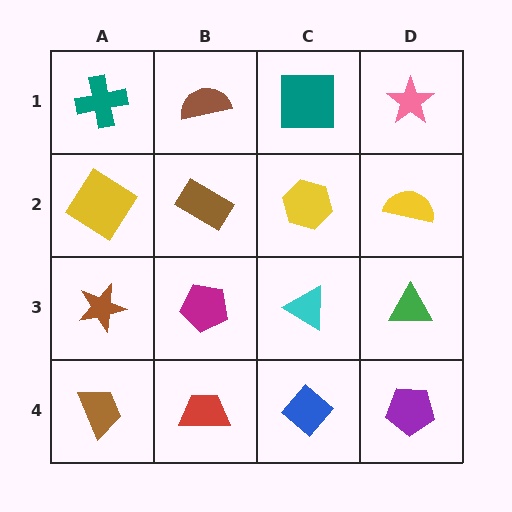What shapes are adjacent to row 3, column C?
A yellow hexagon (row 2, column C), a blue diamond (row 4, column C), a magenta pentagon (row 3, column B), a green triangle (row 3, column D).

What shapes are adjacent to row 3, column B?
A brown rectangle (row 2, column B), a red trapezoid (row 4, column B), a brown star (row 3, column A), a cyan triangle (row 3, column C).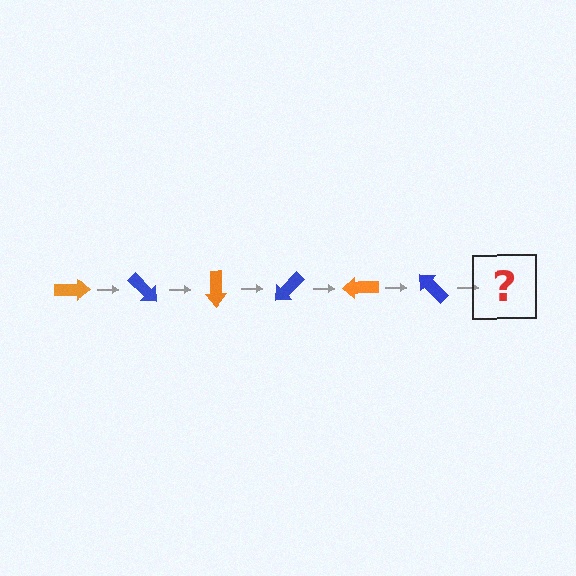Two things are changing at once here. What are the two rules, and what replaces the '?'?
The two rules are that it rotates 45 degrees each step and the color cycles through orange and blue. The '?' should be an orange arrow, rotated 270 degrees from the start.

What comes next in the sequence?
The next element should be an orange arrow, rotated 270 degrees from the start.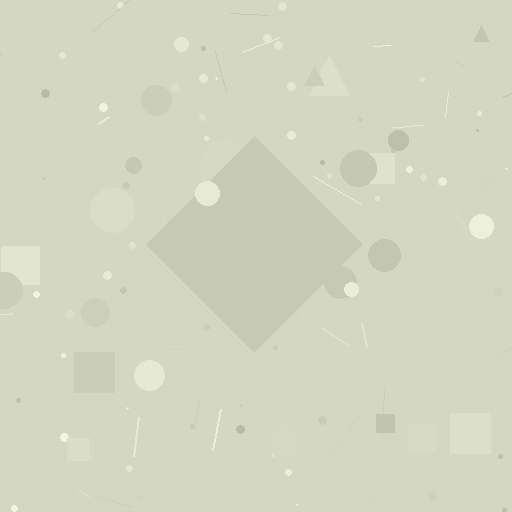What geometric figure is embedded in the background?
A diamond is embedded in the background.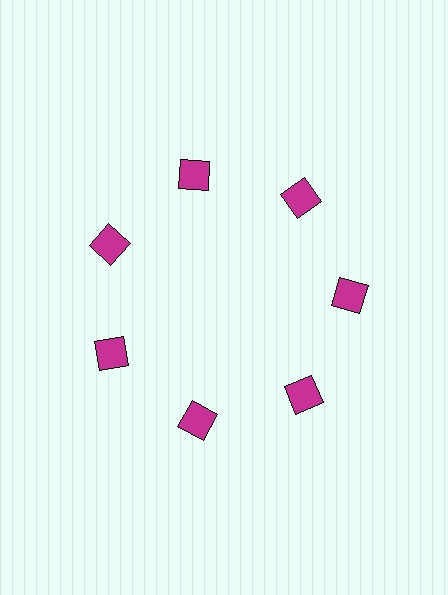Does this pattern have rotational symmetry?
Yes, this pattern has 7-fold rotational symmetry. It looks the same after rotating 51 degrees around the center.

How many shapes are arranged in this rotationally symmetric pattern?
There are 7 shapes, arranged in 7 groups of 1.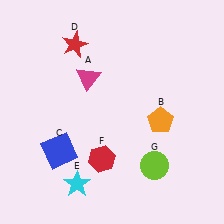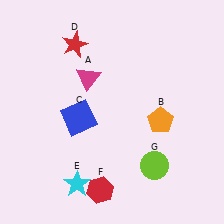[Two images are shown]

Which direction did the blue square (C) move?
The blue square (C) moved up.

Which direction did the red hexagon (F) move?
The red hexagon (F) moved down.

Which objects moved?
The objects that moved are: the blue square (C), the red hexagon (F).